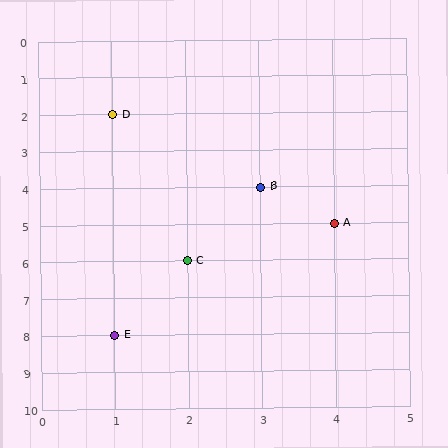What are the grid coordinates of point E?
Point E is at grid coordinates (1, 8).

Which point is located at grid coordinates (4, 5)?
Point A is at (4, 5).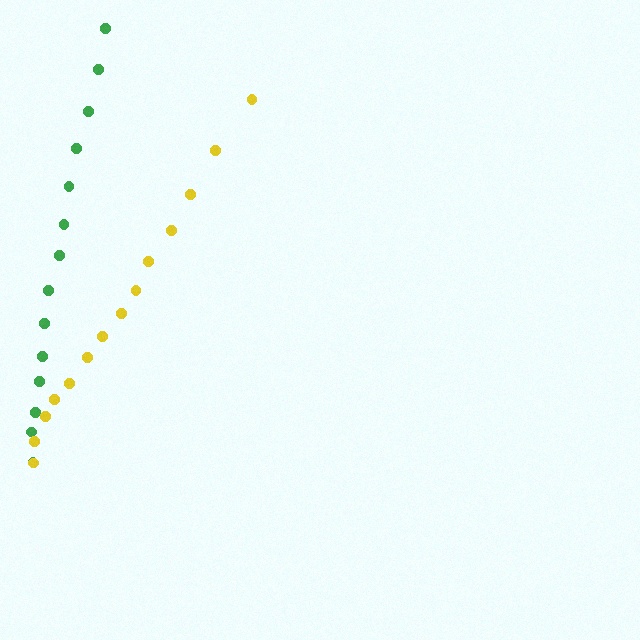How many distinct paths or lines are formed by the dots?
There are 2 distinct paths.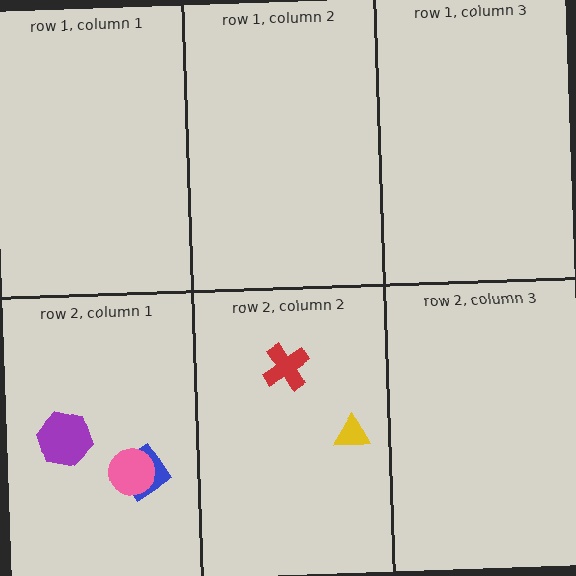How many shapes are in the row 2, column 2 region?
2.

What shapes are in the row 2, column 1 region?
The blue diamond, the purple hexagon, the pink circle.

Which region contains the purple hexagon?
The row 2, column 1 region.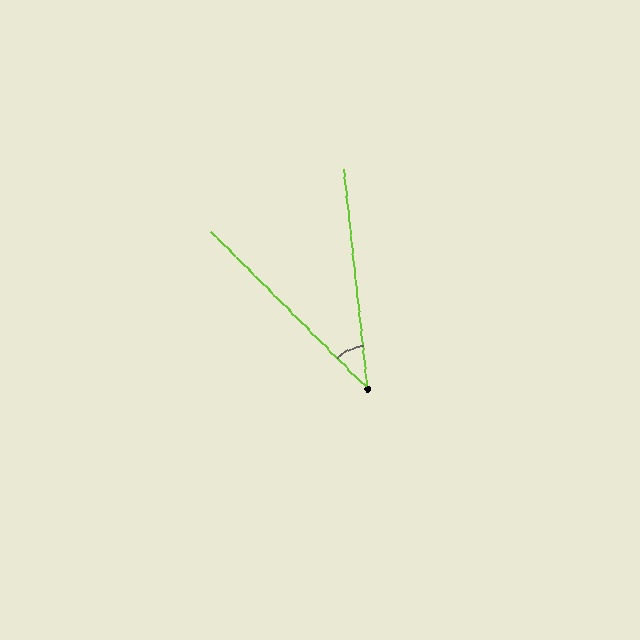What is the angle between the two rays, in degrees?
Approximately 39 degrees.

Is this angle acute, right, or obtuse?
It is acute.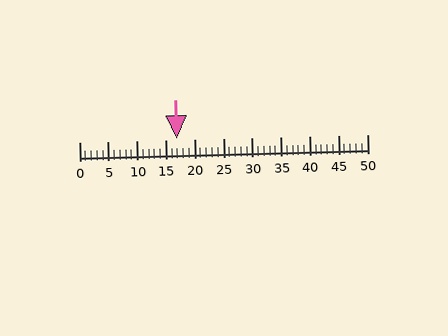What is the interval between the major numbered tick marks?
The major tick marks are spaced 5 units apart.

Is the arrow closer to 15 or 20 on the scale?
The arrow is closer to 15.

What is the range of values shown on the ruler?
The ruler shows values from 0 to 50.